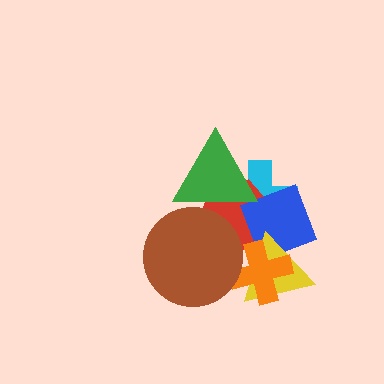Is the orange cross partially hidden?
Yes, it is partially covered by another shape.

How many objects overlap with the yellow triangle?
3 objects overlap with the yellow triangle.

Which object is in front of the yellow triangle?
The orange cross is in front of the yellow triangle.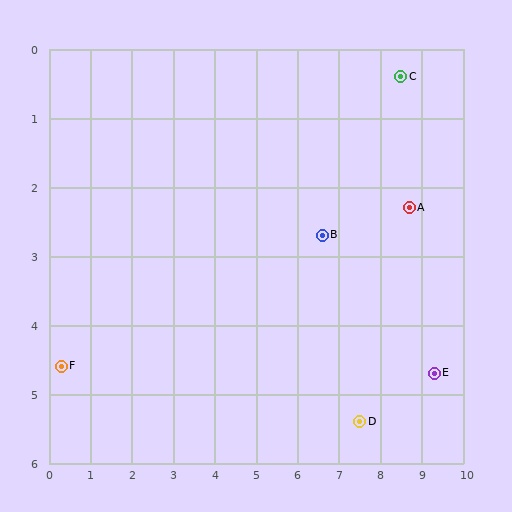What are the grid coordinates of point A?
Point A is at approximately (8.7, 2.3).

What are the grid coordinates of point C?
Point C is at approximately (8.5, 0.4).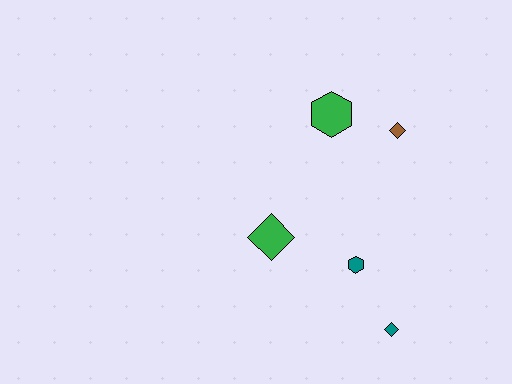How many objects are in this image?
There are 5 objects.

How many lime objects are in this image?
There are no lime objects.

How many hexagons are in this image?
There are 2 hexagons.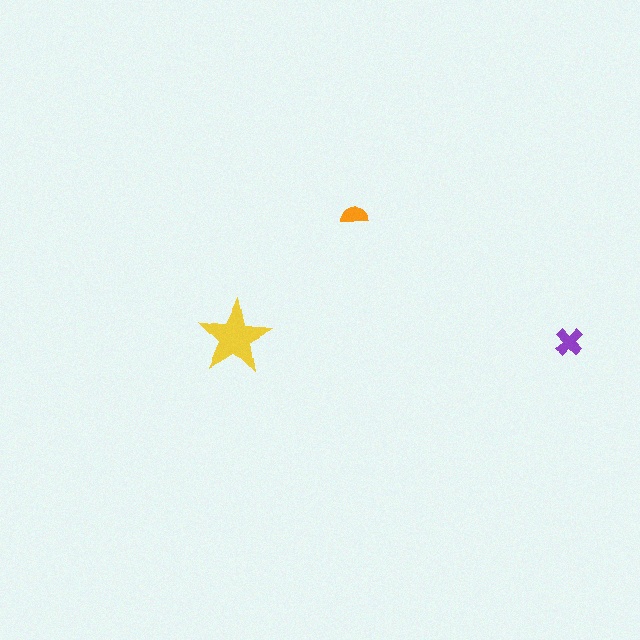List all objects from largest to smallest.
The yellow star, the purple cross, the orange semicircle.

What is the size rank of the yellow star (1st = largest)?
1st.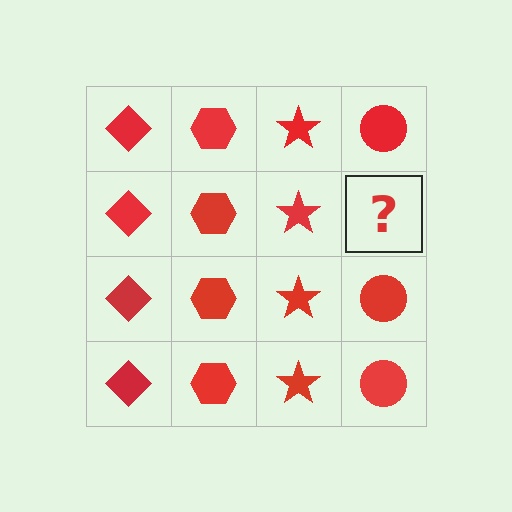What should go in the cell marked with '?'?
The missing cell should contain a red circle.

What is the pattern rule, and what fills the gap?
The rule is that each column has a consistent shape. The gap should be filled with a red circle.